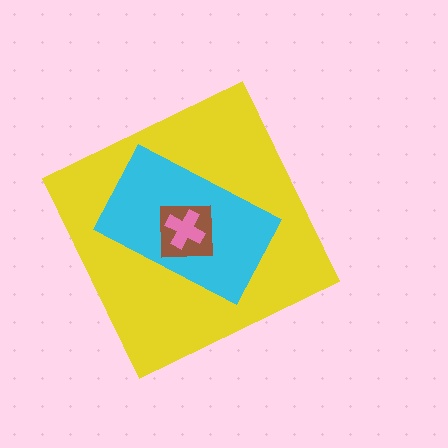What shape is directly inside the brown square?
The pink cross.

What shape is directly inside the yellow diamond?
The cyan rectangle.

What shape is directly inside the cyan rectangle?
The brown square.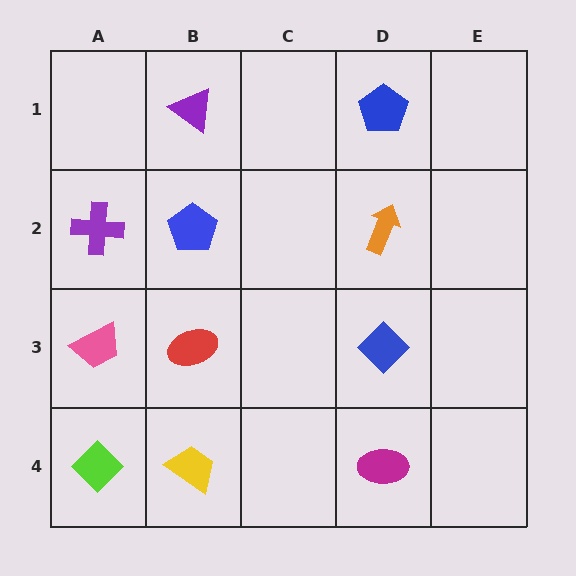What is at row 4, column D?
A magenta ellipse.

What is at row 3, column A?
A pink trapezoid.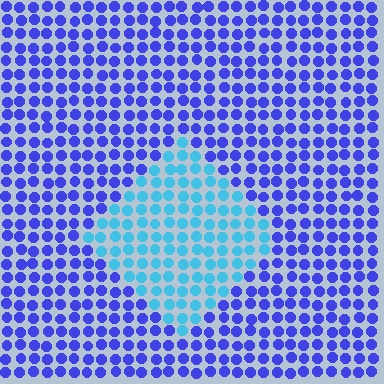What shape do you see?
I see a diamond.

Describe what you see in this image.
The image is filled with small blue elements in a uniform arrangement. A diamond-shaped region is visible where the elements are tinted to a slightly different hue, forming a subtle color boundary.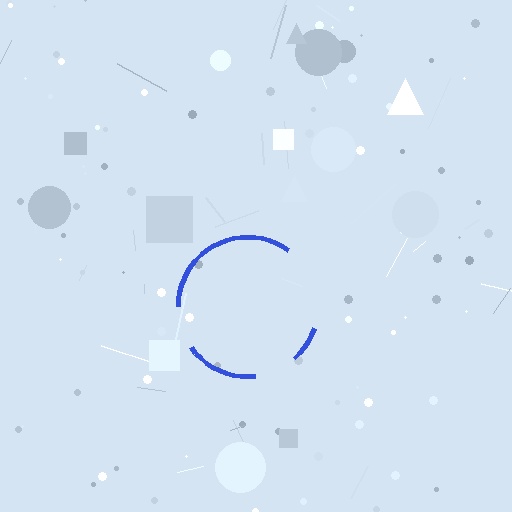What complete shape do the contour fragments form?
The contour fragments form a circle.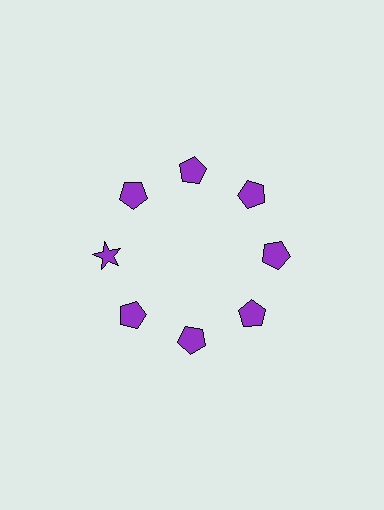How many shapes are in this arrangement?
There are 8 shapes arranged in a ring pattern.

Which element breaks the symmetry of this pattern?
The purple star at roughly the 9 o'clock position breaks the symmetry. All other shapes are purple pentagons.